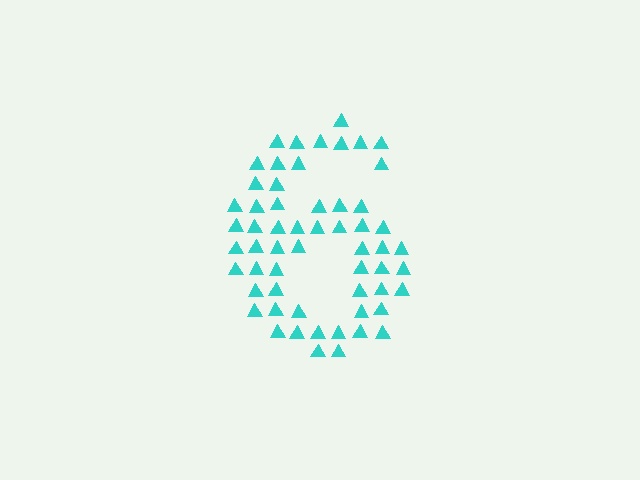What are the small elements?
The small elements are triangles.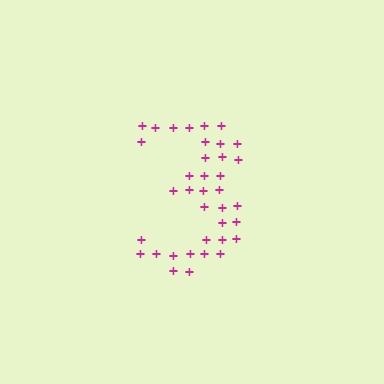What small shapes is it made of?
It is made of small plus signs.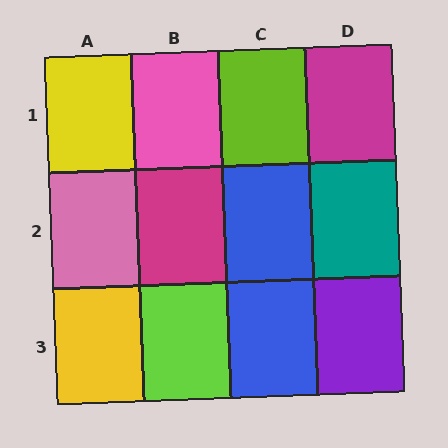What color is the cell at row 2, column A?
Pink.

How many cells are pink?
2 cells are pink.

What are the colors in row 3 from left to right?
Yellow, lime, blue, purple.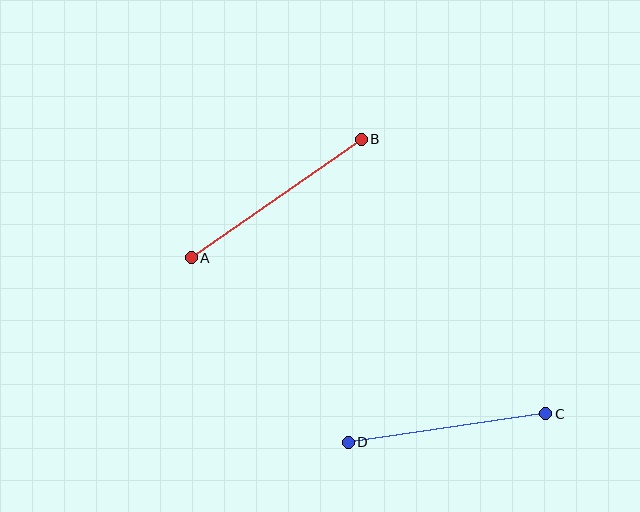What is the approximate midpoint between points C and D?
The midpoint is at approximately (447, 428) pixels.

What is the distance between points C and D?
The distance is approximately 200 pixels.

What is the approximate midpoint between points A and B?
The midpoint is at approximately (276, 198) pixels.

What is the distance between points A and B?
The distance is approximately 207 pixels.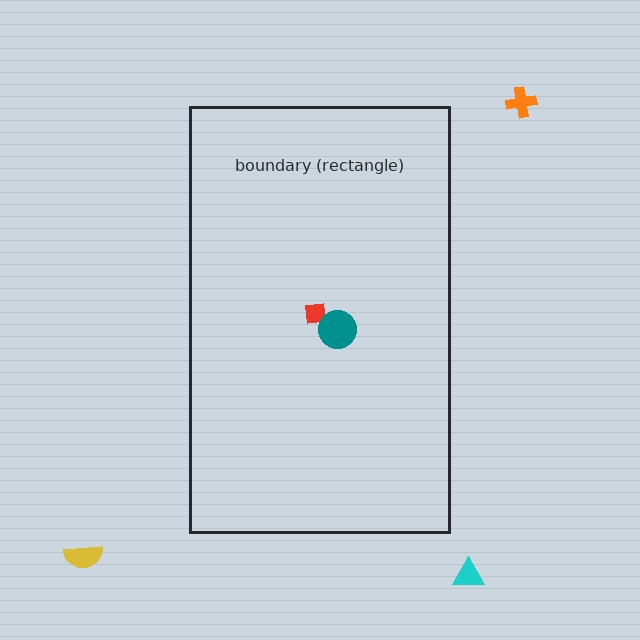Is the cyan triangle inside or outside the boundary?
Outside.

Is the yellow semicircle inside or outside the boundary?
Outside.